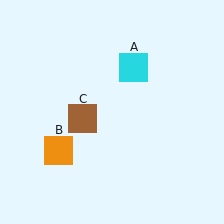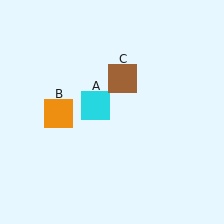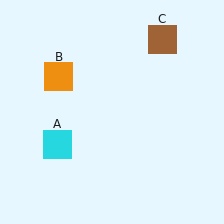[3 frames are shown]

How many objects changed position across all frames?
3 objects changed position: cyan square (object A), orange square (object B), brown square (object C).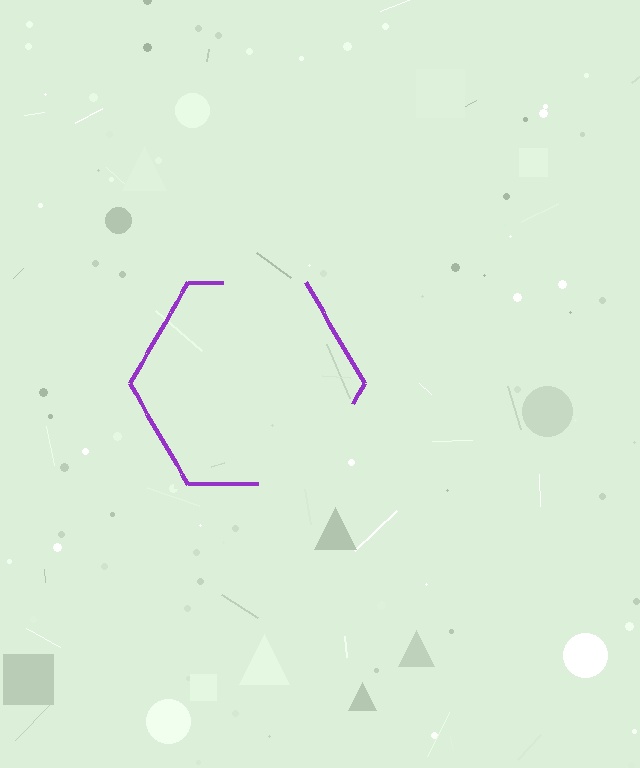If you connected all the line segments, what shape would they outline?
They would outline a hexagon.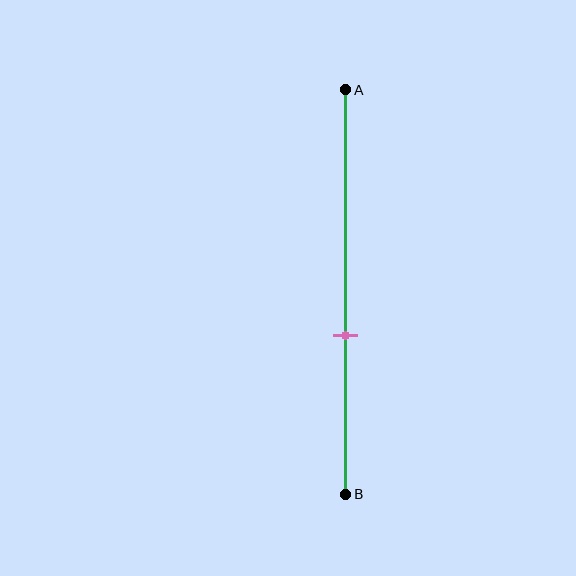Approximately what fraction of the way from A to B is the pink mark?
The pink mark is approximately 60% of the way from A to B.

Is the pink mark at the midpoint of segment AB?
No, the mark is at about 60% from A, not at the 50% midpoint.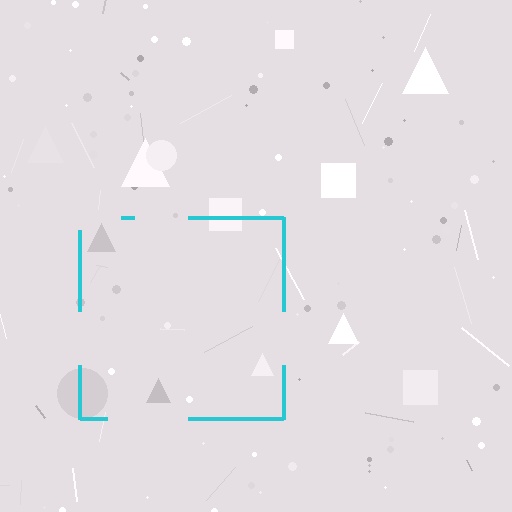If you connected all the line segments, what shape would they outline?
They would outline a square.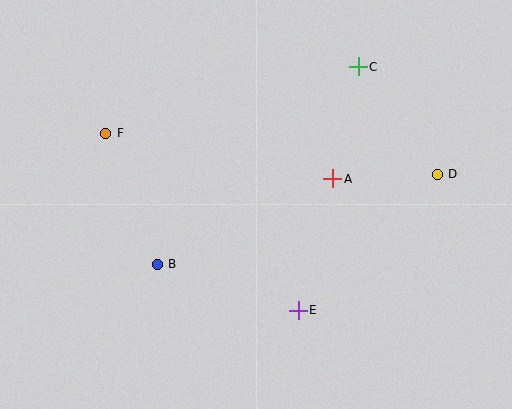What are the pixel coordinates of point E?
Point E is at (298, 310).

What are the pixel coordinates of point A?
Point A is at (333, 179).